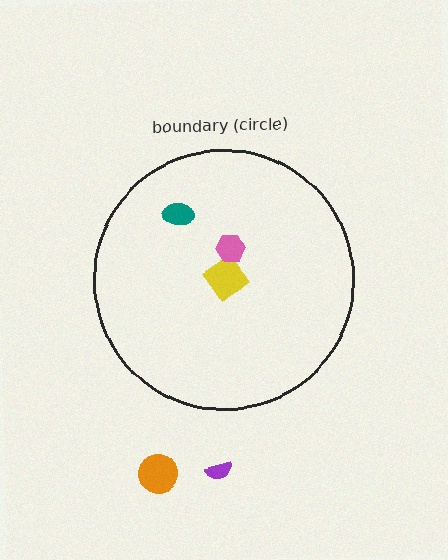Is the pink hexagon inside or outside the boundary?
Inside.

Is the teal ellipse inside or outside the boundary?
Inside.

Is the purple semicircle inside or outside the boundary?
Outside.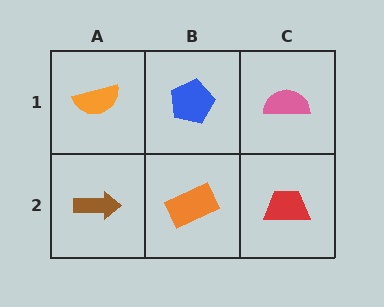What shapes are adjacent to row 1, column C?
A red trapezoid (row 2, column C), a blue pentagon (row 1, column B).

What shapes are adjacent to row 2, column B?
A blue pentagon (row 1, column B), a brown arrow (row 2, column A), a red trapezoid (row 2, column C).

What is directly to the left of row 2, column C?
An orange rectangle.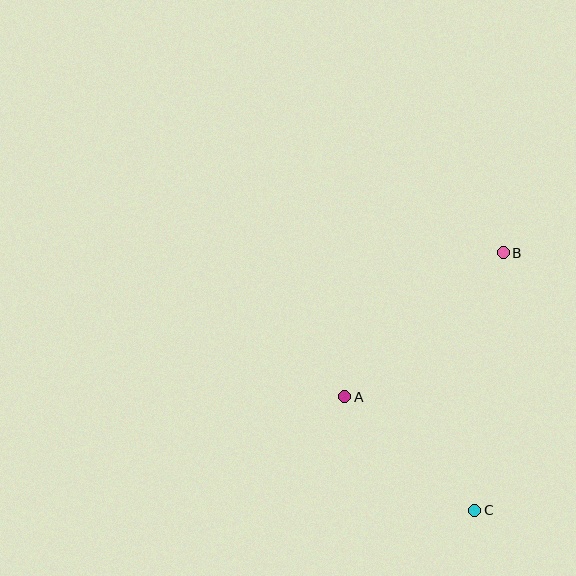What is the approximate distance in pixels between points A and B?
The distance between A and B is approximately 214 pixels.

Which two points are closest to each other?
Points A and C are closest to each other.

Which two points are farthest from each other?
Points B and C are farthest from each other.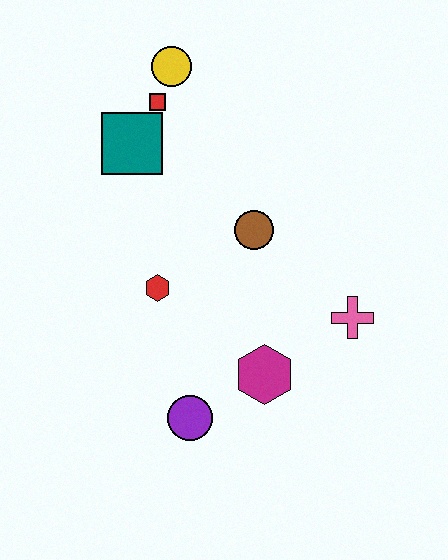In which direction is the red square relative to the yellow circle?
The red square is below the yellow circle.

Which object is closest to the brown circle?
The red hexagon is closest to the brown circle.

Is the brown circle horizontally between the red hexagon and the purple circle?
No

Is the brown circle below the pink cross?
No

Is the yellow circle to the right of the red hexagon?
Yes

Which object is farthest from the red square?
The purple circle is farthest from the red square.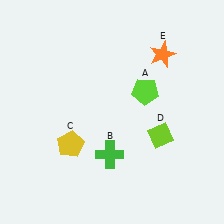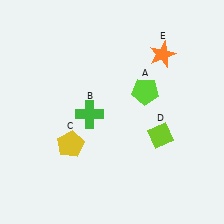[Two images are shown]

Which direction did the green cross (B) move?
The green cross (B) moved up.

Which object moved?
The green cross (B) moved up.